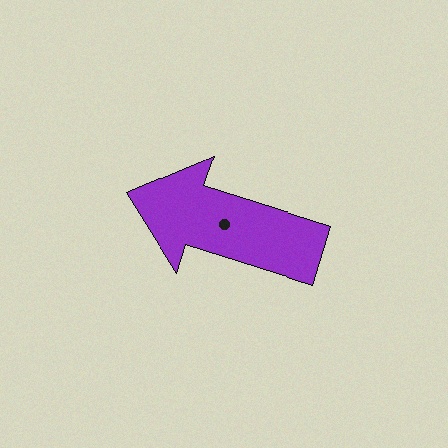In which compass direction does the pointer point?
West.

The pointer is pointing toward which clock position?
Roughly 10 o'clock.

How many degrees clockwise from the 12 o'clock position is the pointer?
Approximately 287 degrees.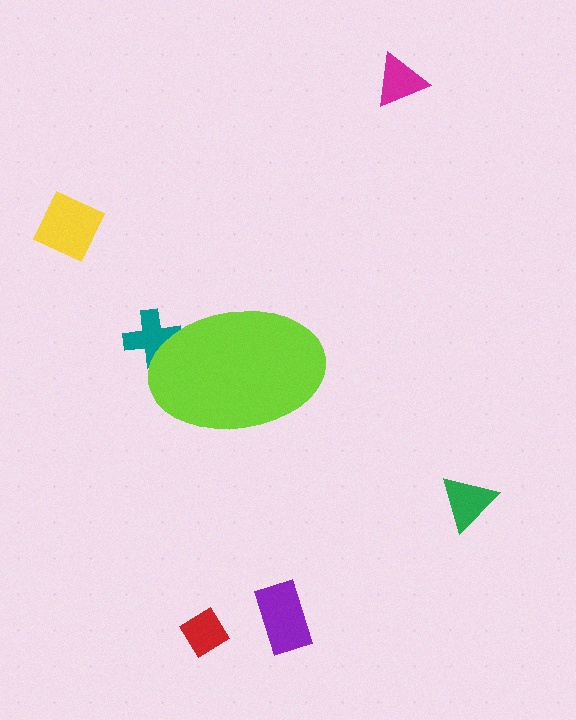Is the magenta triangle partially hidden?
No, the magenta triangle is fully visible.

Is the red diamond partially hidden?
No, the red diamond is fully visible.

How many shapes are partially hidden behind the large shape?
1 shape is partially hidden.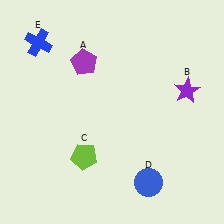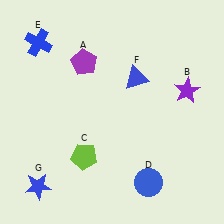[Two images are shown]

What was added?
A blue triangle (F), a blue star (G) were added in Image 2.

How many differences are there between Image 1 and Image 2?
There are 2 differences between the two images.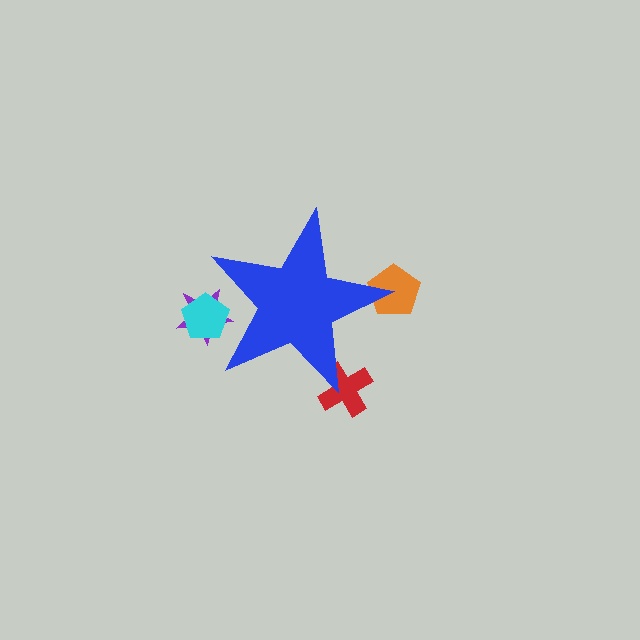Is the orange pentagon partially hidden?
Yes, the orange pentagon is partially hidden behind the blue star.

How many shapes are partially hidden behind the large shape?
4 shapes are partially hidden.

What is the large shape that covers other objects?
A blue star.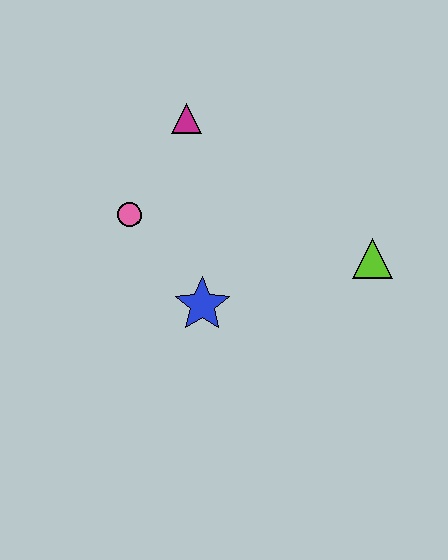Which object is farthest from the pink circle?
The lime triangle is farthest from the pink circle.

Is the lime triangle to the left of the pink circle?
No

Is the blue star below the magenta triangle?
Yes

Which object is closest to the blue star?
The pink circle is closest to the blue star.